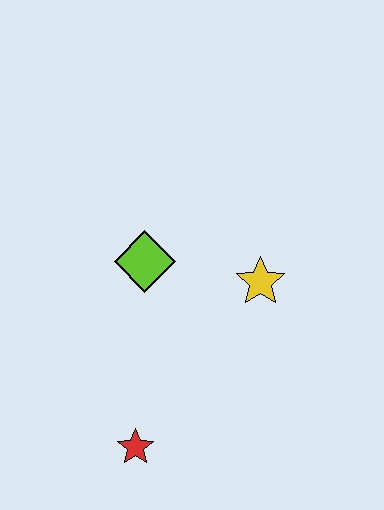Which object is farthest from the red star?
The yellow star is farthest from the red star.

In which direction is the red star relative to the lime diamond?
The red star is below the lime diamond.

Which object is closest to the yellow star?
The lime diamond is closest to the yellow star.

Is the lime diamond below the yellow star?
No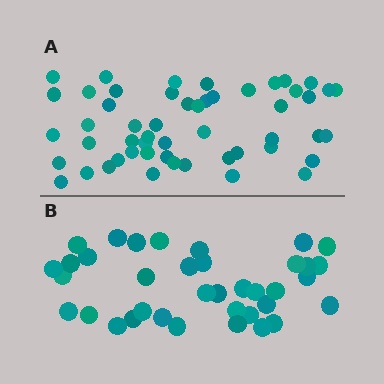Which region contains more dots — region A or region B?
Region A (the top region) has more dots.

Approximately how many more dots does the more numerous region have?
Region A has approximately 15 more dots than region B.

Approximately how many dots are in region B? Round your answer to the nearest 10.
About 40 dots. (The exact count is 37, which rounds to 40.)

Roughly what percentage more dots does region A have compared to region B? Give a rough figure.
About 40% more.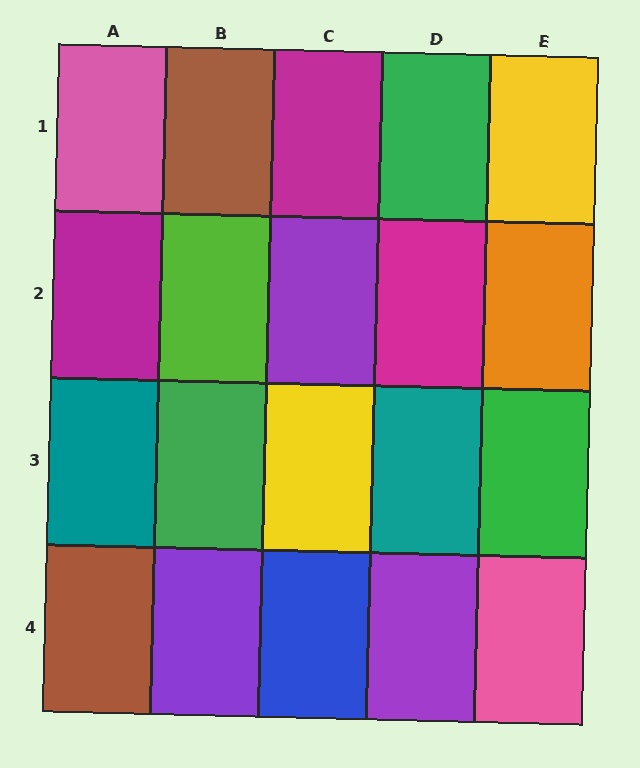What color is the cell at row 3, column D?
Teal.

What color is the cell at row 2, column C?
Purple.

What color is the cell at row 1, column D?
Green.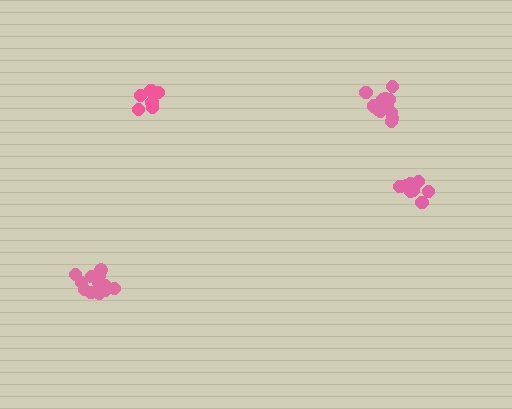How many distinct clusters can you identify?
There are 4 distinct clusters.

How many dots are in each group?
Group 1: 13 dots, Group 2: 8 dots, Group 3: 7 dots, Group 4: 13 dots (41 total).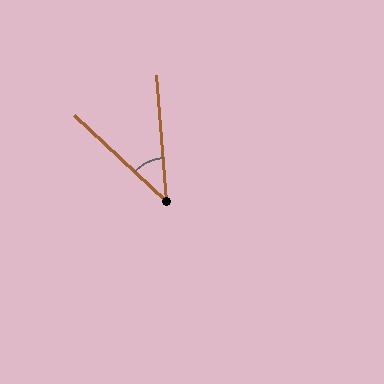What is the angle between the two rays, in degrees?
Approximately 42 degrees.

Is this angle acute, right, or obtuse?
It is acute.